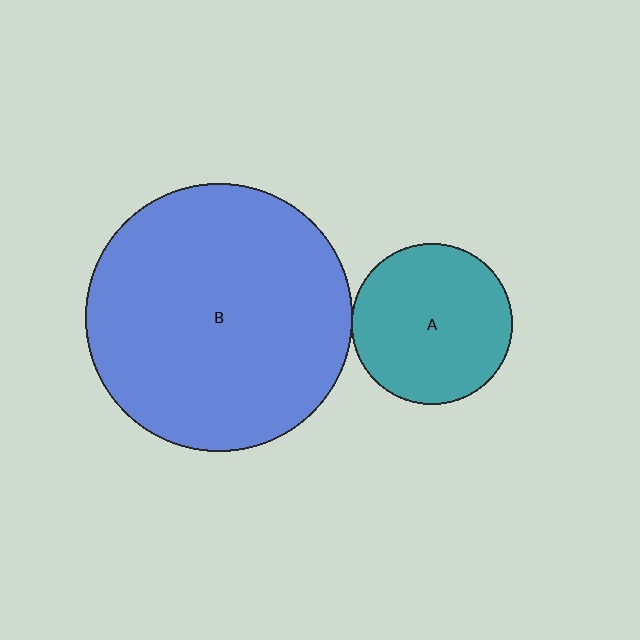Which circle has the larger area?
Circle B (blue).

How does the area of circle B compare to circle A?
Approximately 2.8 times.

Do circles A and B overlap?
Yes.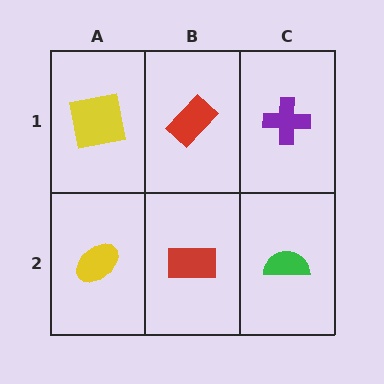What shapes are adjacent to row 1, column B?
A red rectangle (row 2, column B), a yellow square (row 1, column A), a purple cross (row 1, column C).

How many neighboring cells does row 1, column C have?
2.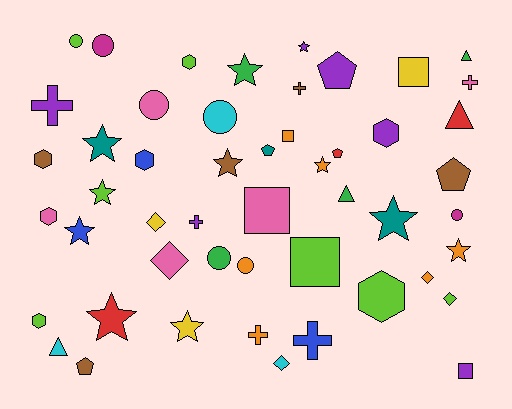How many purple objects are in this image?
There are 6 purple objects.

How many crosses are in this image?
There are 6 crosses.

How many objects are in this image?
There are 50 objects.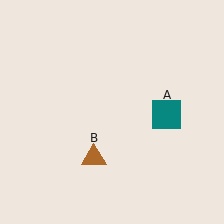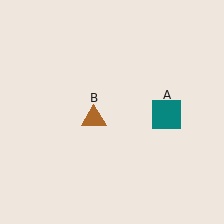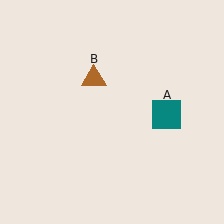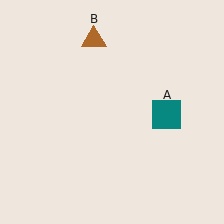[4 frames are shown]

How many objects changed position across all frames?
1 object changed position: brown triangle (object B).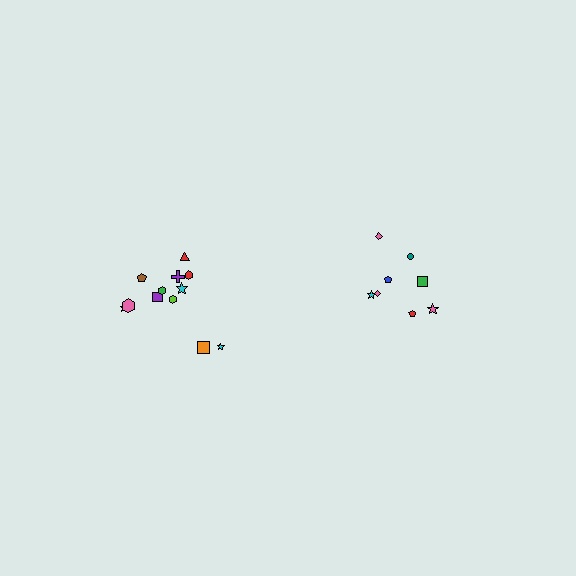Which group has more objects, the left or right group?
The left group.